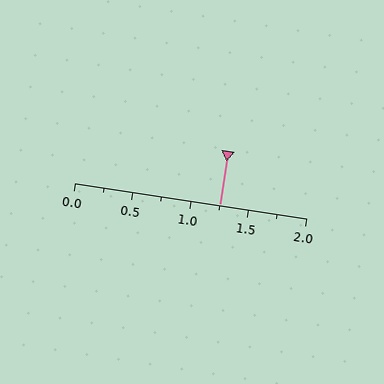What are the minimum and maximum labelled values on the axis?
The axis runs from 0.0 to 2.0.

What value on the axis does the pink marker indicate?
The marker indicates approximately 1.25.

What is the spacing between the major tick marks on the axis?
The major ticks are spaced 0.5 apart.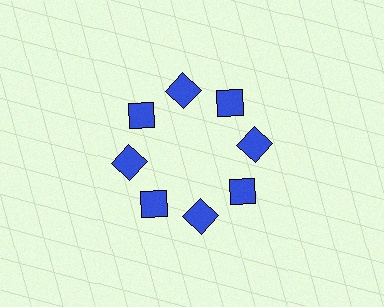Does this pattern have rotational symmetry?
Yes, this pattern has 8-fold rotational symmetry. It looks the same after rotating 45 degrees around the center.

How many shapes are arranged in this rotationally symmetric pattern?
There are 8 shapes, arranged in 8 groups of 1.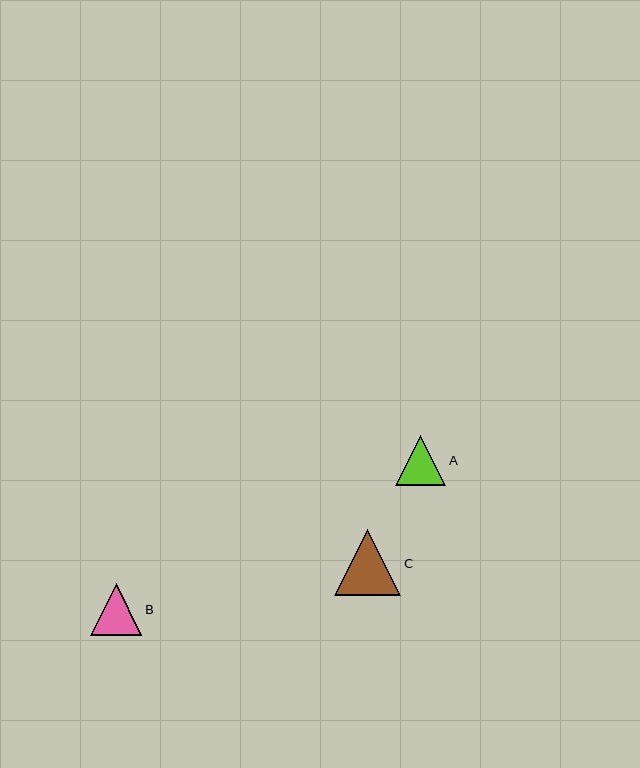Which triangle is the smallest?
Triangle A is the smallest with a size of approximately 51 pixels.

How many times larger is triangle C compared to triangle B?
Triangle C is approximately 1.3 times the size of triangle B.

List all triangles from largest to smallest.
From largest to smallest: C, B, A.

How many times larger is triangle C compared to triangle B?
Triangle C is approximately 1.3 times the size of triangle B.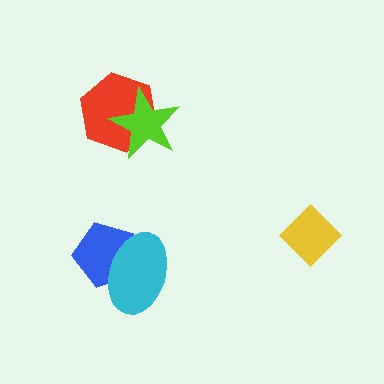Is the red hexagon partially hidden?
Yes, it is partially covered by another shape.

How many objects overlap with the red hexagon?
1 object overlaps with the red hexagon.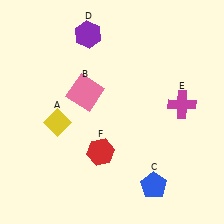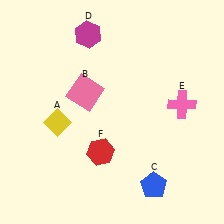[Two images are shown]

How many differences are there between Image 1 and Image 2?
There are 2 differences between the two images.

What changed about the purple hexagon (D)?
In Image 1, D is purple. In Image 2, it changed to magenta.